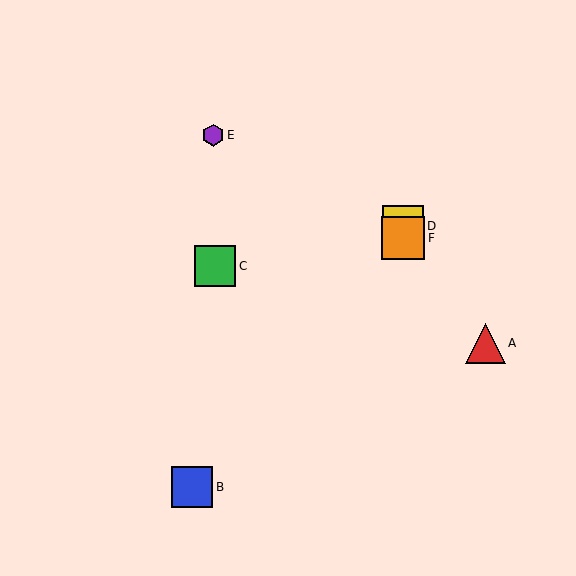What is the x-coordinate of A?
Object A is at x≈485.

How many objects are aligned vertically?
2 objects (D, F) are aligned vertically.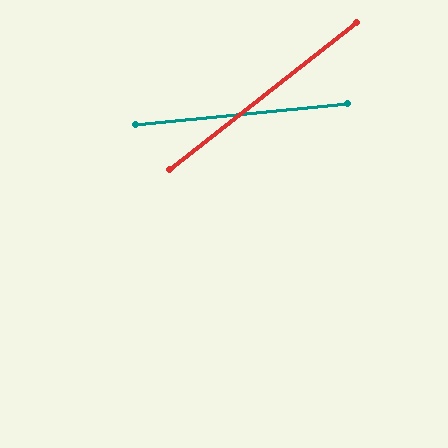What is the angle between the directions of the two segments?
Approximately 32 degrees.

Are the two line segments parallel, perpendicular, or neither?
Neither parallel nor perpendicular — they differ by about 32°.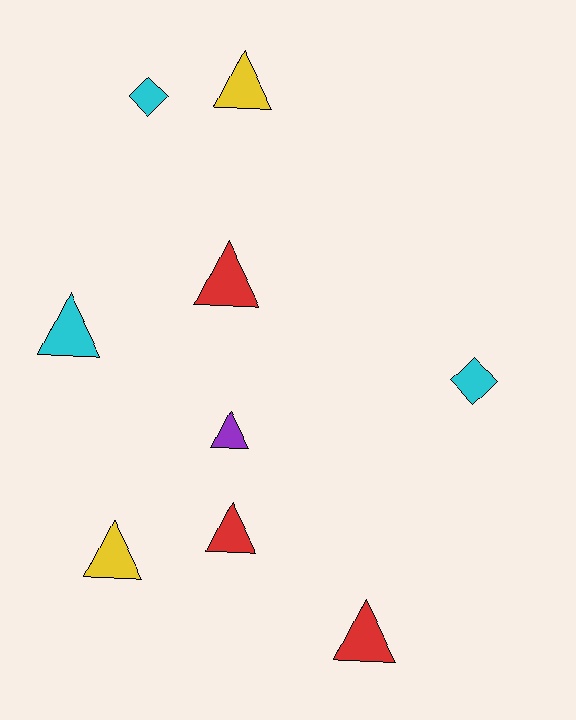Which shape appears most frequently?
Triangle, with 7 objects.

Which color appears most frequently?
Red, with 3 objects.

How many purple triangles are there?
There is 1 purple triangle.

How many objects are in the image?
There are 9 objects.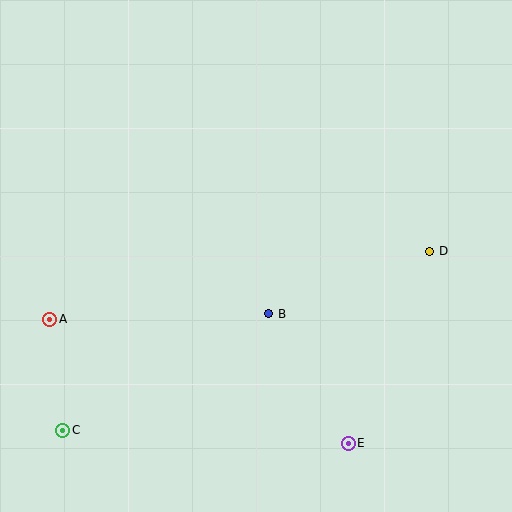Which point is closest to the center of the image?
Point B at (269, 314) is closest to the center.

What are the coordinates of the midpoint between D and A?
The midpoint between D and A is at (240, 285).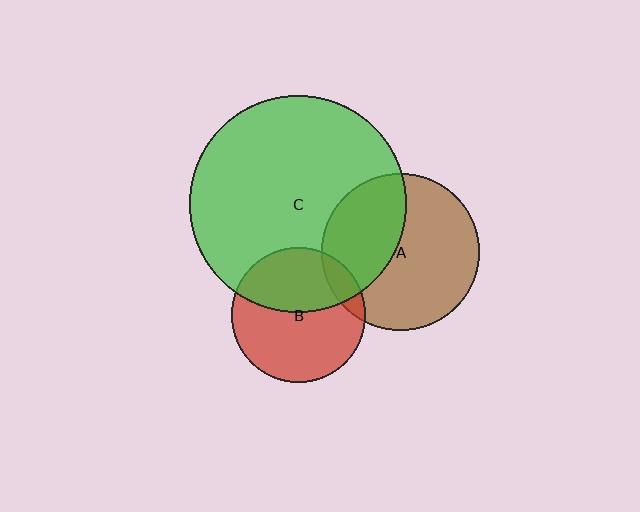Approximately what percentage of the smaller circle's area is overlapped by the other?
Approximately 40%.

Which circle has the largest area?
Circle C (green).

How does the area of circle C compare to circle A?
Approximately 1.9 times.